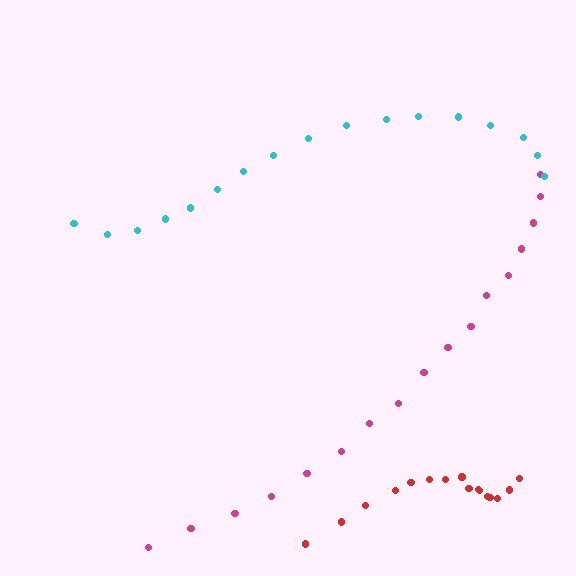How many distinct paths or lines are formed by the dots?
There are 3 distinct paths.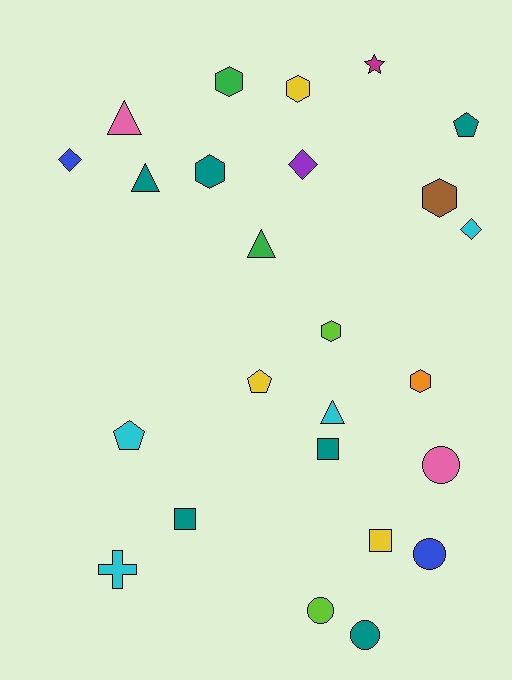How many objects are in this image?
There are 25 objects.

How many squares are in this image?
There are 3 squares.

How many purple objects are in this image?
There is 1 purple object.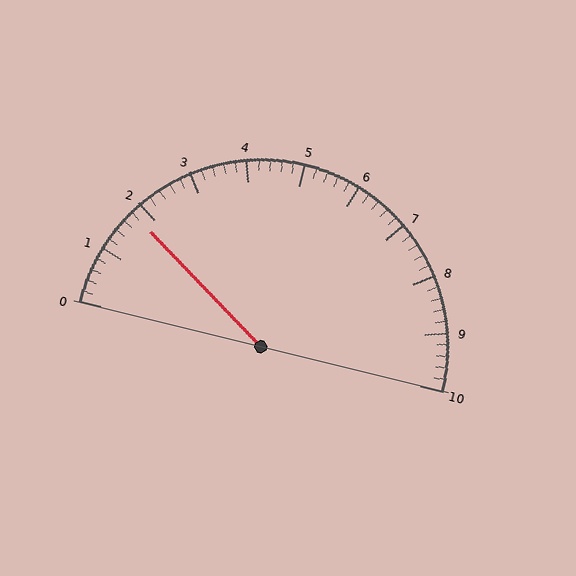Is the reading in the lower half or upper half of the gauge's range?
The reading is in the lower half of the range (0 to 10).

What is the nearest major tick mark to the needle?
The nearest major tick mark is 2.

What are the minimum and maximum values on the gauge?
The gauge ranges from 0 to 10.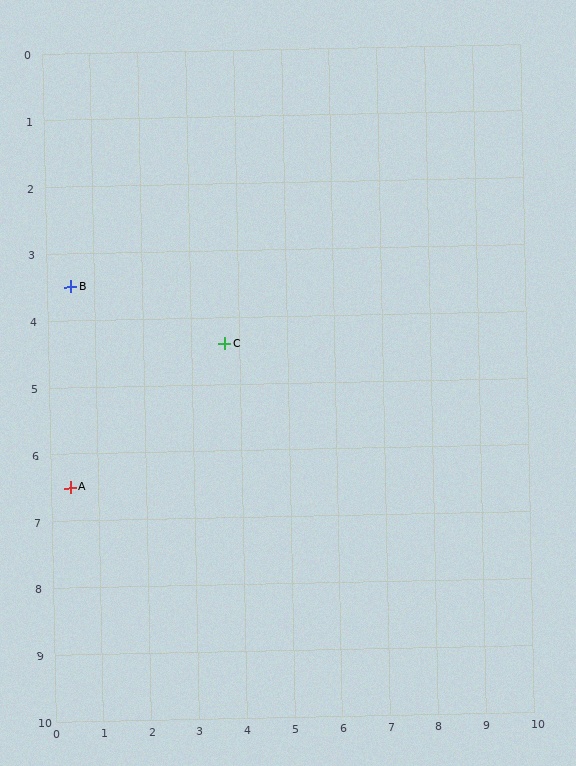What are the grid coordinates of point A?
Point A is at approximately (0.4, 6.5).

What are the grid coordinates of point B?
Point B is at approximately (0.5, 3.5).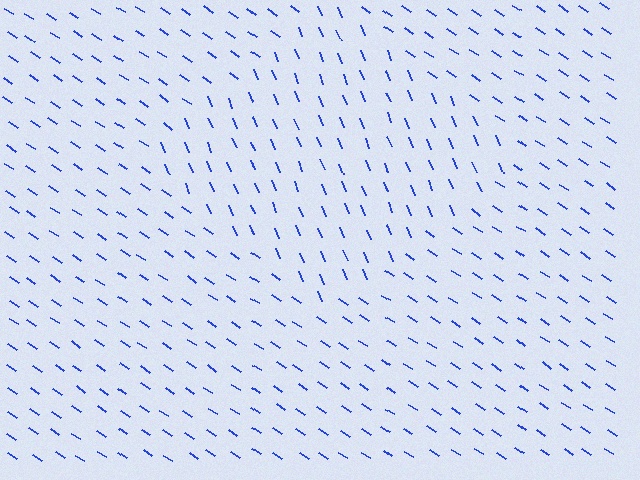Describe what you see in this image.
The image is filled with small blue line segments. A diamond region in the image has lines oriented differently from the surrounding lines, creating a visible texture boundary.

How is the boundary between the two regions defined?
The boundary is defined purely by a change in line orientation (approximately 35 degrees difference). All lines are the same color and thickness.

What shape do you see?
I see a diamond.